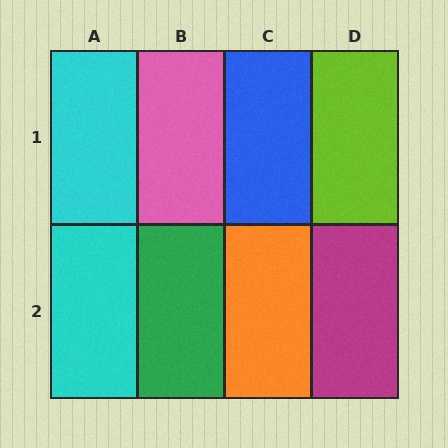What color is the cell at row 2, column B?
Green.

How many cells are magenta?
1 cell is magenta.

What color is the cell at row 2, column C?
Orange.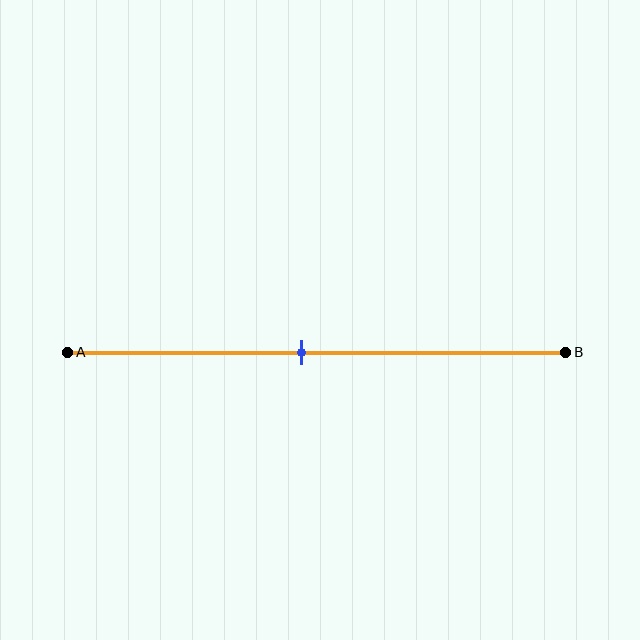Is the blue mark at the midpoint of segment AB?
Yes, the mark is approximately at the midpoint.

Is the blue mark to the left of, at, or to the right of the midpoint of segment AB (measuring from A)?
The blue mark is approximately at the midpoint of segment AB.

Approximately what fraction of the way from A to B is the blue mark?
The blue mark is approximately 45% of the way from A to B.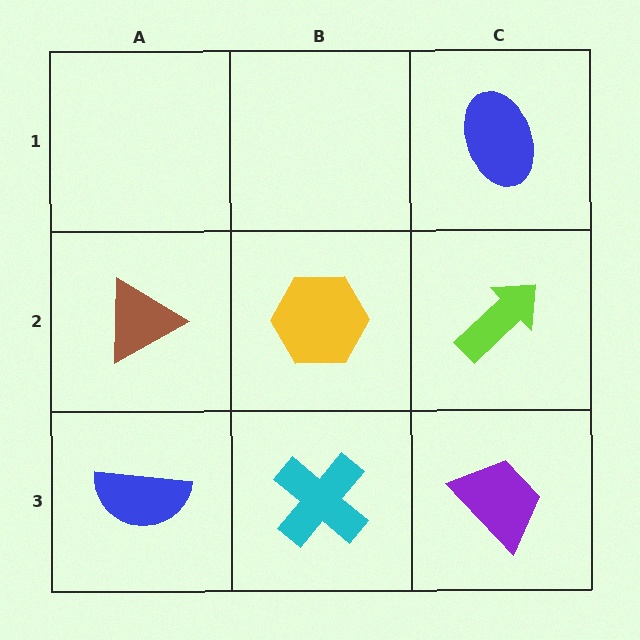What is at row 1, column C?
A blue ellipse.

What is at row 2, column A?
A brown triangle.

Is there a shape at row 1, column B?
No, that cell is empty.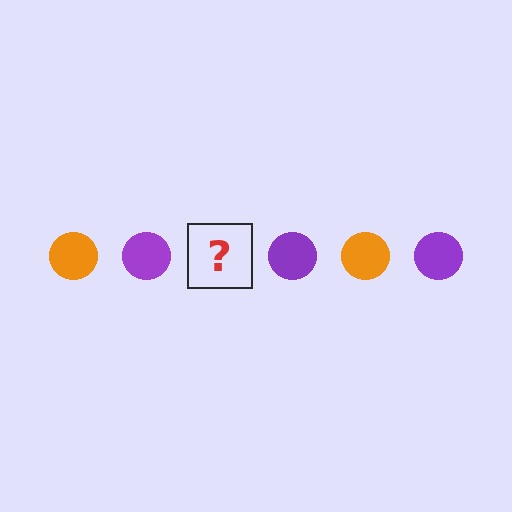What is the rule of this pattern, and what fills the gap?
The rule is that the pattern cycles through orange, purple circles. The gap should be filled with an orange circle.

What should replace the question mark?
The question mark should be replaced with an orange circle.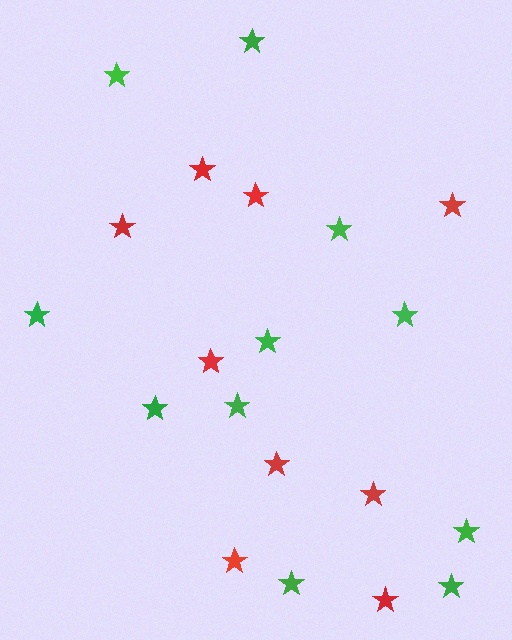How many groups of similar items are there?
There are 2 groups: one group of red stars (9) and one group of green stars (11).